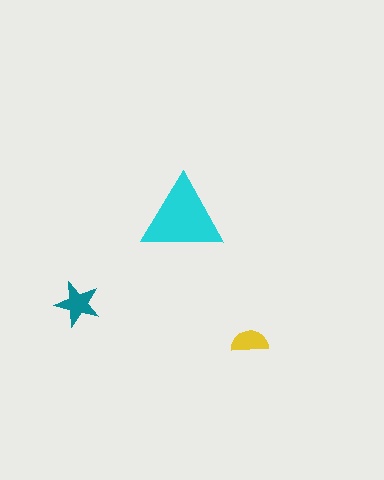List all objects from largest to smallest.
The cyan triangle, the teal star, the yellow semicircle.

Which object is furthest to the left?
The teal star is leftmost.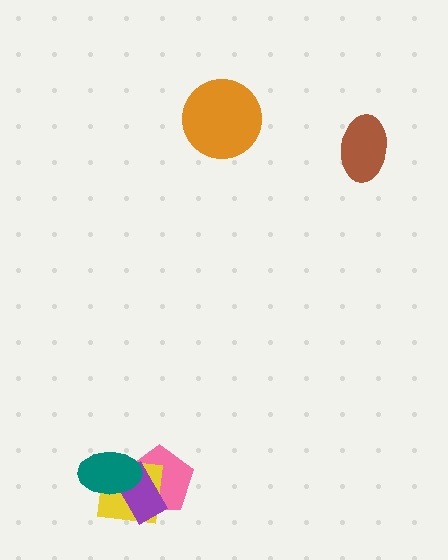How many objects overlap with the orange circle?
0 objects overlap with the orange circle.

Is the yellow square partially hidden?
Yes, it is partially covered by another shape.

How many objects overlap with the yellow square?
3 objects overlap with the yellow square.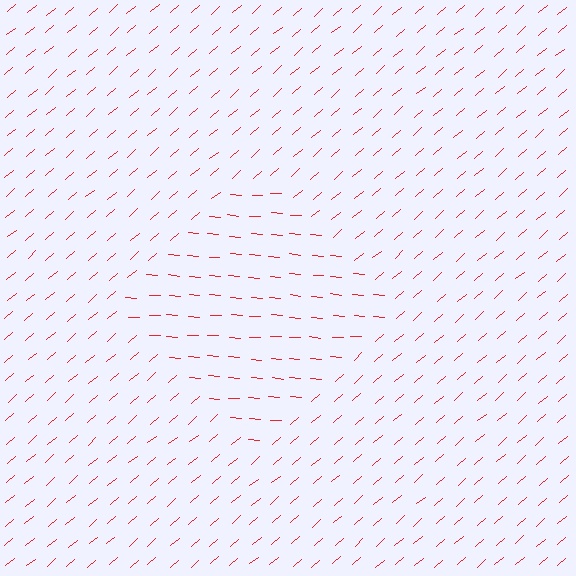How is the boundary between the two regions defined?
The boundary is defined purely by a change in line orientation (approximately 45 degrees difference). All lines are the same color and thickness.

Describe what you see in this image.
The image is filled with small red line segments. A diamond region in the image has lines oriented differently from the surrounding lines, creating a visible texture boundary.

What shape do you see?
I see a diamond.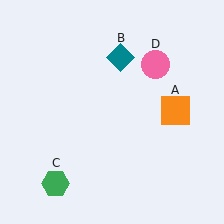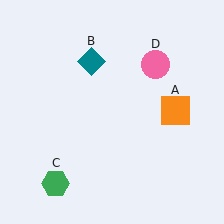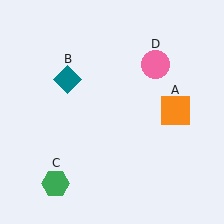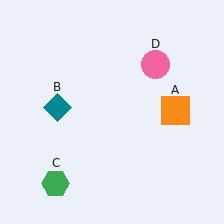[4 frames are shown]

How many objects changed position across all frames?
1 object changed position: teal diamond (object B).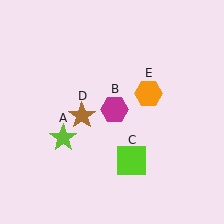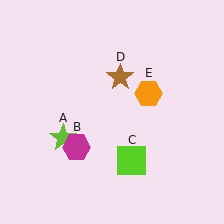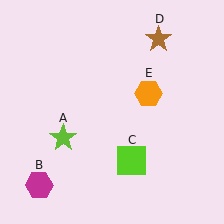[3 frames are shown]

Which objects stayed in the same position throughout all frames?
Lime star (object A) and lime square (object C) and orange hexagon (object E) remained stationary.